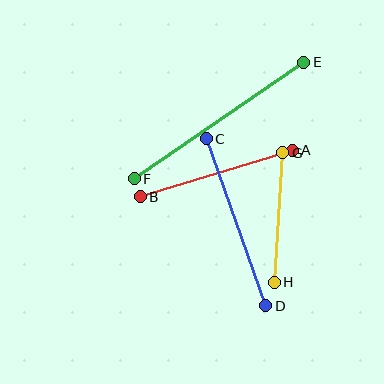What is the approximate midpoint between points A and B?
The midpoint is at approximately (216, 173) pixels.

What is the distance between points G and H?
The distance is approximately 129 pixels.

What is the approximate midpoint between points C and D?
The midpoint is at approximately (236, 222) pixels.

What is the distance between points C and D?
The distance is approximately 177 pixels.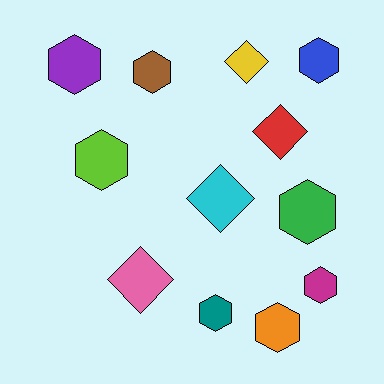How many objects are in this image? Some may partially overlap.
There are 12 objects.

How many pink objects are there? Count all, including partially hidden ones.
There is 1 pink object.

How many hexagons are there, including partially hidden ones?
There are 8 hexagons.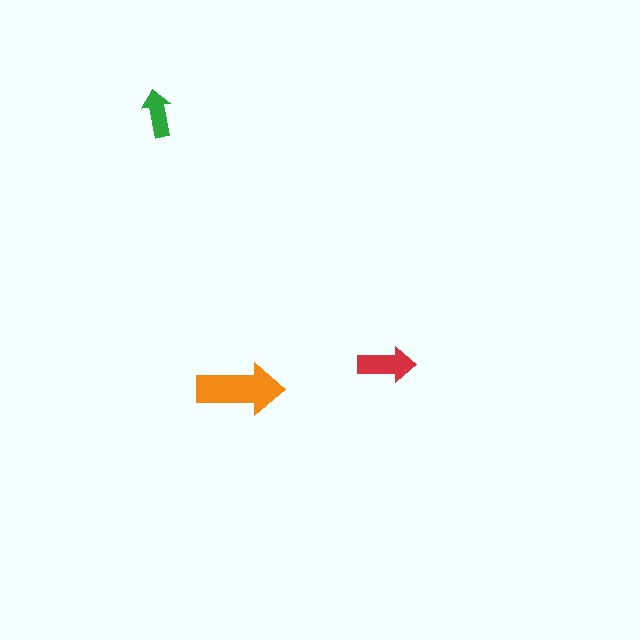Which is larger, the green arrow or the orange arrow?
The orange one.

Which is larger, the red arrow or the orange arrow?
The orange one.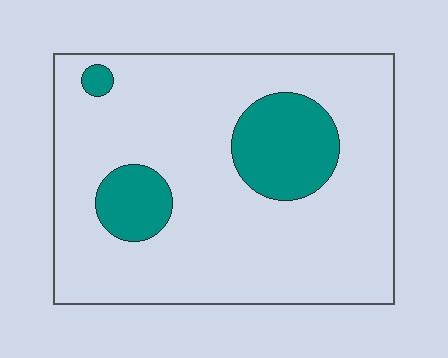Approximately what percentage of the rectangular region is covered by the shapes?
Approximately 15%.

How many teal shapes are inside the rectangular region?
3.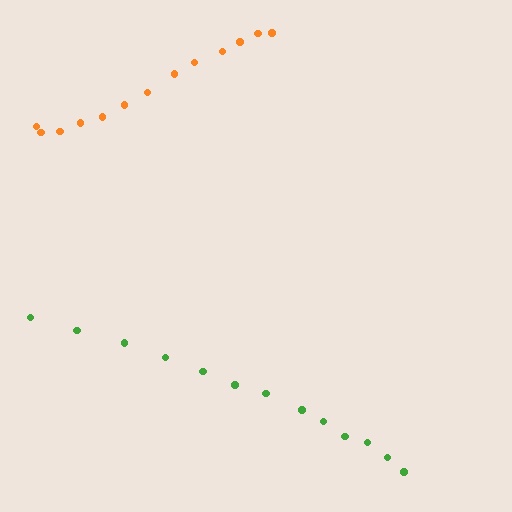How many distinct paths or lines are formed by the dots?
There are 2 distinct paths.